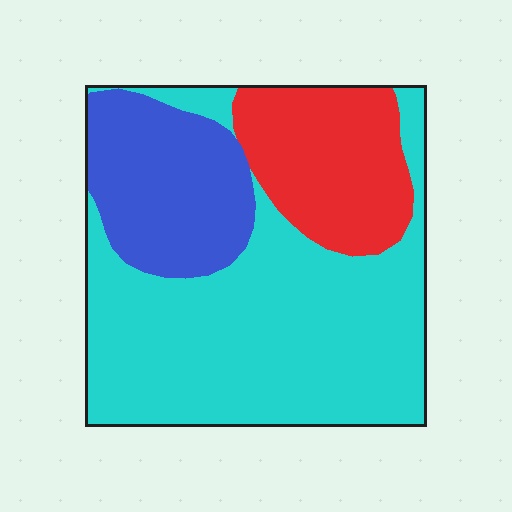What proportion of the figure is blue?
Blue covers 22% of the figure.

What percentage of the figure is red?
Red covers roughly 20% of the figure.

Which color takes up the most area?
Cyan, at roughly 60%.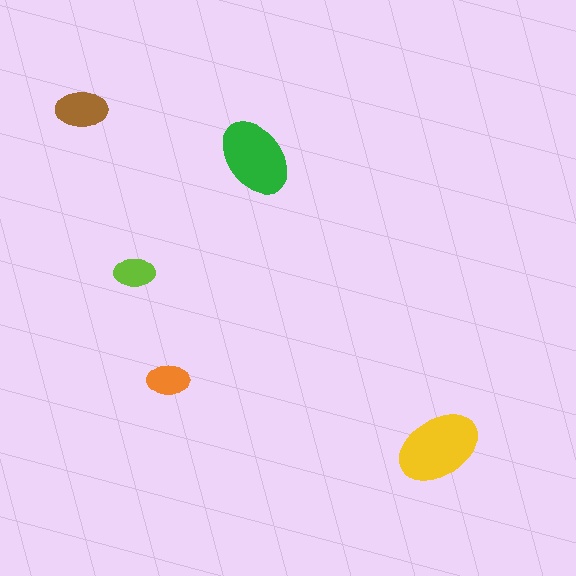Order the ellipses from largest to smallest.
the yellow one, the green one, the brown one, the orange one, the lime one.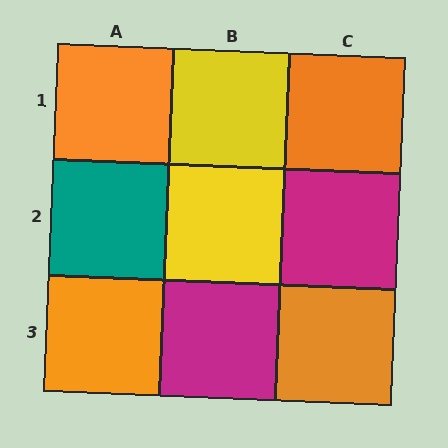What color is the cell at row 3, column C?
Orange.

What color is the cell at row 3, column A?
Orange.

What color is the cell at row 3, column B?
Magenta.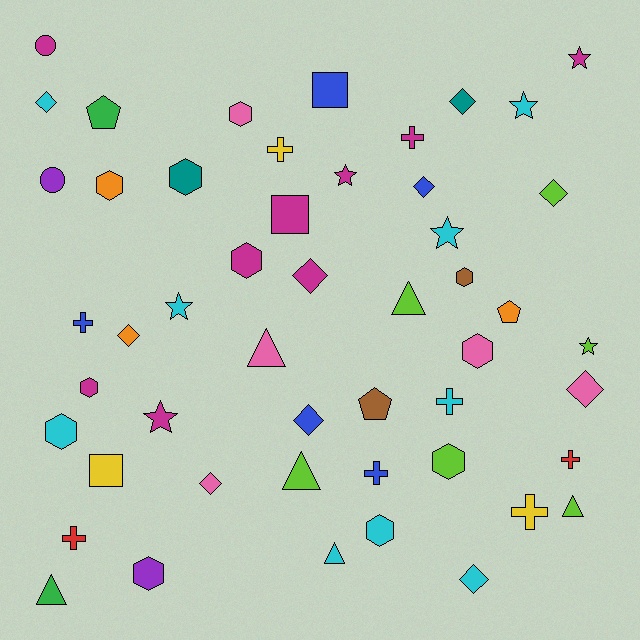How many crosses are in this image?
There are 8 crosses.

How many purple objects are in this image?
There are 2 purple objects.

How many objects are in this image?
There are 50 objects.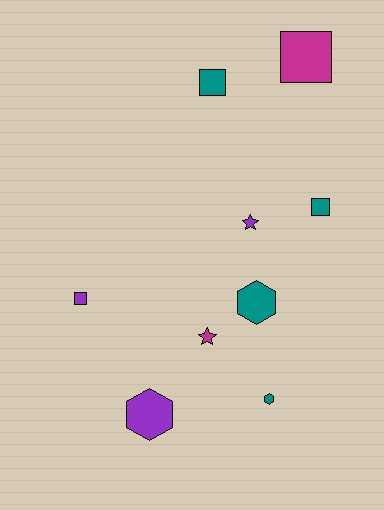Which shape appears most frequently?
Square, with 4 objects.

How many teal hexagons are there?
There are 2 teal hexagons.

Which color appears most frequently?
Teal, with 4 objects.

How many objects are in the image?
There are 9 objects.